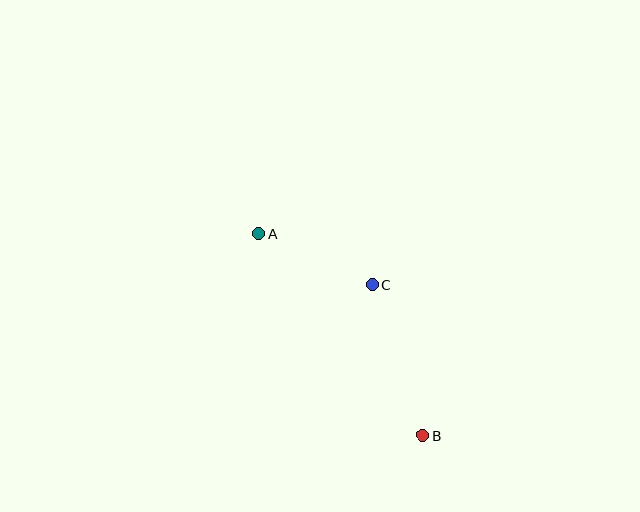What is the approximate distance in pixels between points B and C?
The distance between B and C is approximately 159 pixels.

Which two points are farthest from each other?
Points A and B are farthest from each other.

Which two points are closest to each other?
Points A and C are closest to each other.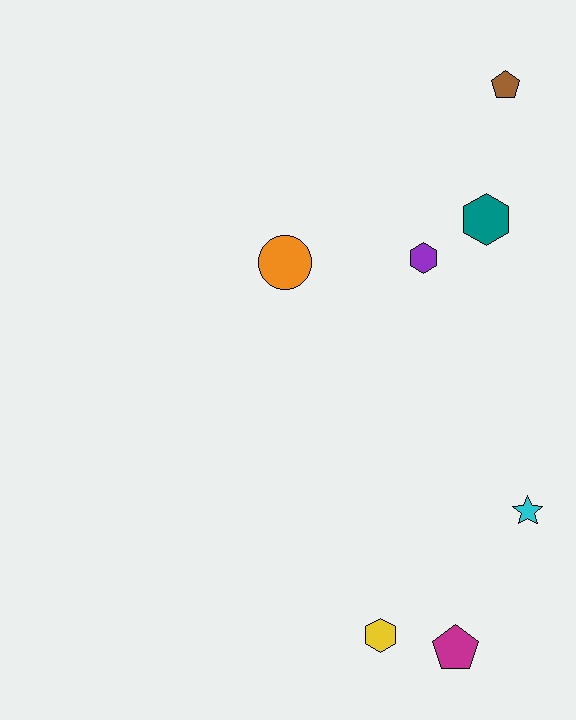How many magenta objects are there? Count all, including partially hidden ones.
There is 1 magenta object.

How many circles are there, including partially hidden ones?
There is 1 circle.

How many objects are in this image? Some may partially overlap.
There are 7 objects.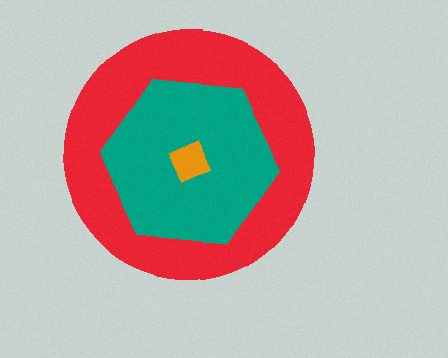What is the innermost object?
The orange diamond.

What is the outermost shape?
The red circle.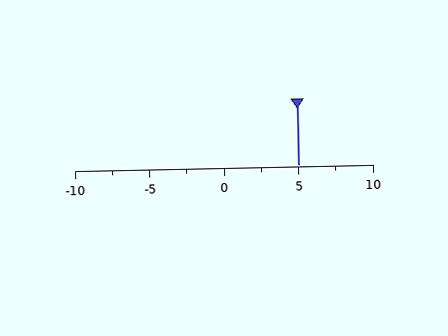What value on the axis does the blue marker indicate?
The marker indicates approximately 5.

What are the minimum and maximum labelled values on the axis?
The axis runs from -10 to 10.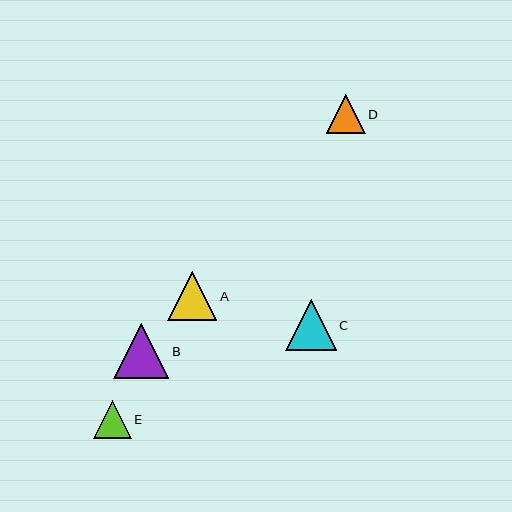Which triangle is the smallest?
Triangle E is the smallest with a size of approximately 38 pixels.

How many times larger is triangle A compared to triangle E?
Triangle A is approximately 1.3 times the size of triangle E.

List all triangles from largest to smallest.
From largest to smallest: B, C, A, D, E.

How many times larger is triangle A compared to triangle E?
Triangle A is approximately 1.3 times the size of triangle E.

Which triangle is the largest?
Triangle B is the largest with a size of approximately 55 pixels.